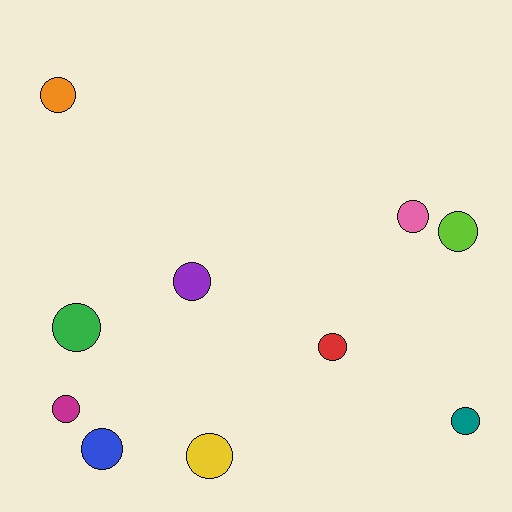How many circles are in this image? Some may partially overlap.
There are 10 circles.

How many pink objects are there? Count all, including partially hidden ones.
There is 1 pink object.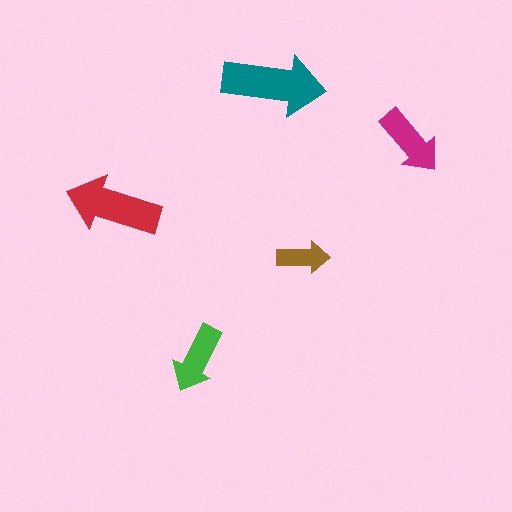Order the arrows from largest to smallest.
the teal one, the red one, the magenta one, the green one, the brown one.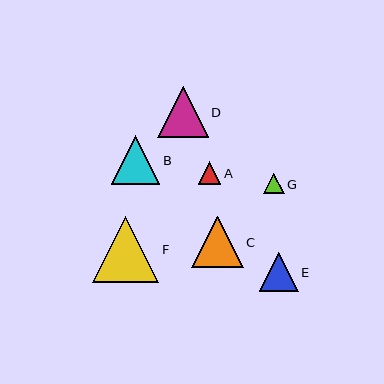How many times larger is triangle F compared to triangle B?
Triangle F is approximately 1.4 times the size of triangle B.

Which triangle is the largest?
Triangle F is the largest with a size of approximately 67 pixels.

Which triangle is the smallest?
Triangle G is the smallest with a size of approximately 21 pixels.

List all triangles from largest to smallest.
From largest to smallest: F, C, D, B, E, A, G.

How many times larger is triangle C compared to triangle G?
Triangle C is approximately 2.5 times the size of triangle G.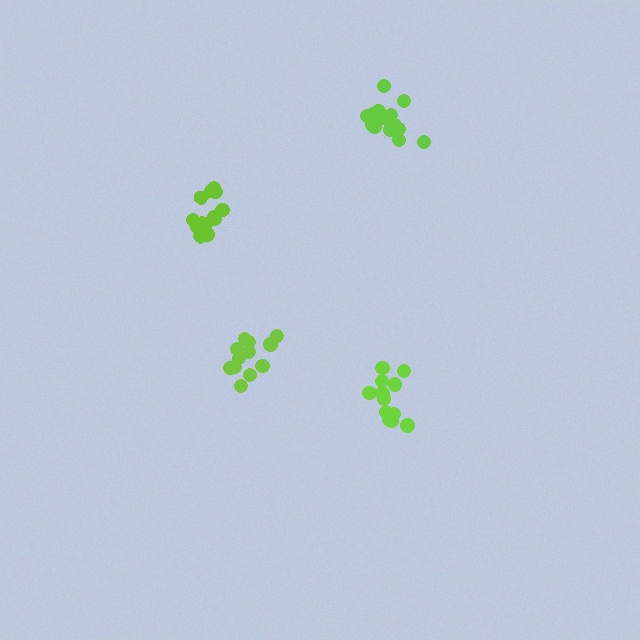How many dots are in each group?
Group 1: 17 dots, Group 2: 13 dots, Group 3: 12 dots, Group 4: 13 dots (55 total).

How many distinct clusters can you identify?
There are 4 distinct clusters.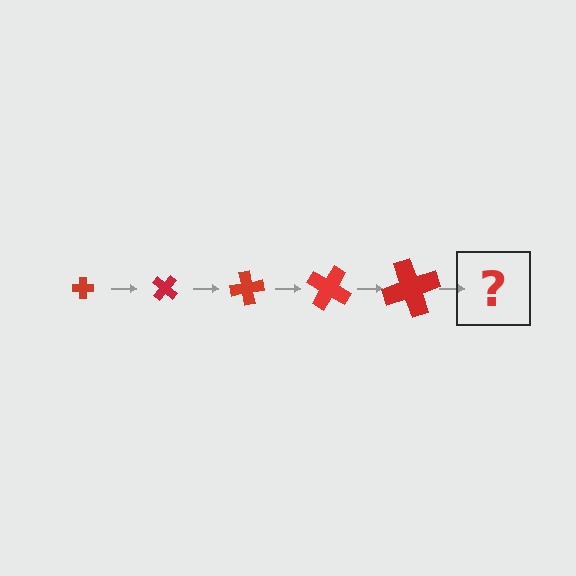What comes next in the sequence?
The next element should be a cross, larger than the previous one and rotated 200 degrees from the start.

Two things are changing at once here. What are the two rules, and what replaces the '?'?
The two rules are that the cross grows larger each step and it rotates 40 degrees each step. The '?' should be a cross, larger than the previous one and rotated 200 degrees from the start.